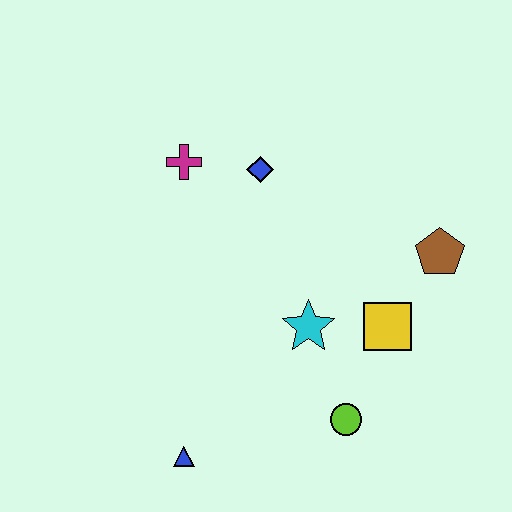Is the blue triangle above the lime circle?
No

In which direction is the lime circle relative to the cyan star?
The lime circle is below the cyan star.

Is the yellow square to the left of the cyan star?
No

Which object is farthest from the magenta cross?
The lime circle is farthest from the magenta cross.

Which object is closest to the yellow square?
The cyan star is closest to the yellow square.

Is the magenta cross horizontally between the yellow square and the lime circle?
No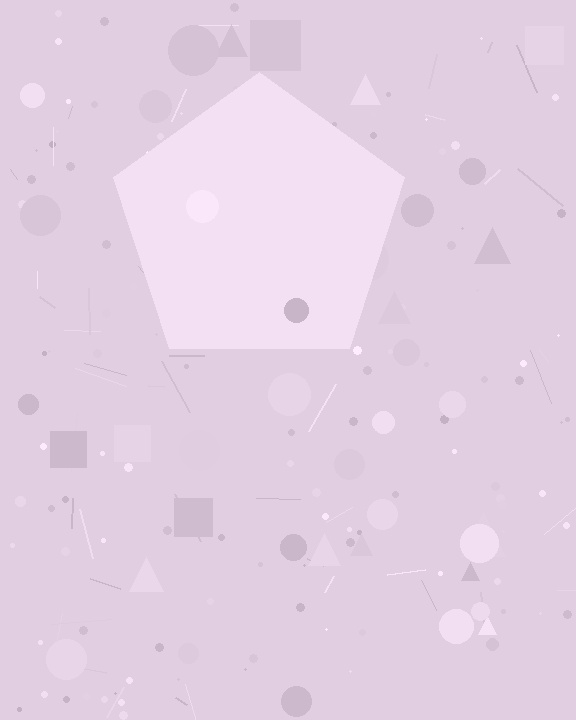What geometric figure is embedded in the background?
A pentagon is embedded in the background.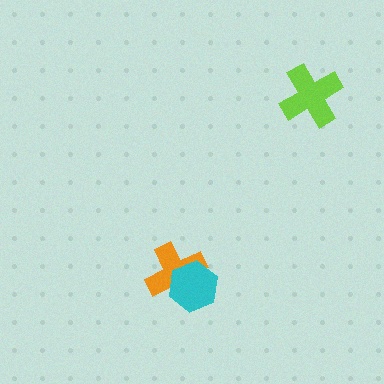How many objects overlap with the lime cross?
0 objects overlap with the lime cross.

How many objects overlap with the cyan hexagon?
1 object overlaps with the cyan hexagon.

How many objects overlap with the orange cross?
1 object overlaps with the orange cross.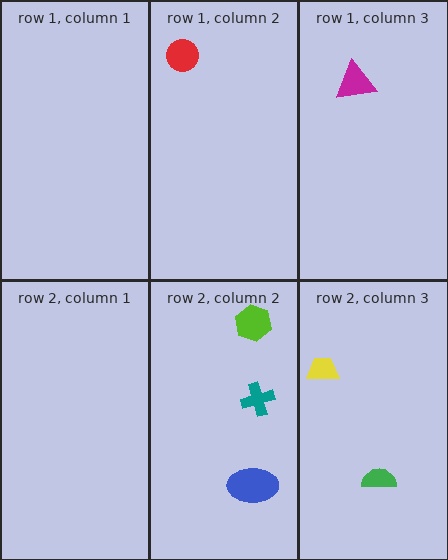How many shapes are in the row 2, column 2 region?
3.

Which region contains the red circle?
The row 1, column 2 region.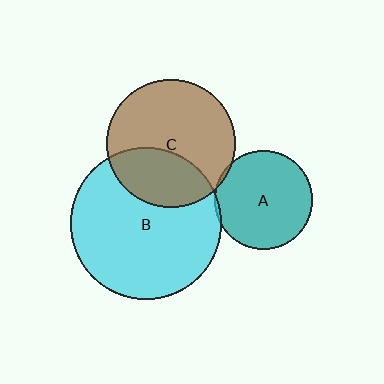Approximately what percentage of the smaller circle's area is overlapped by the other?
Approximately 5%.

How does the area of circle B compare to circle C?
Approximately 1.4 times.